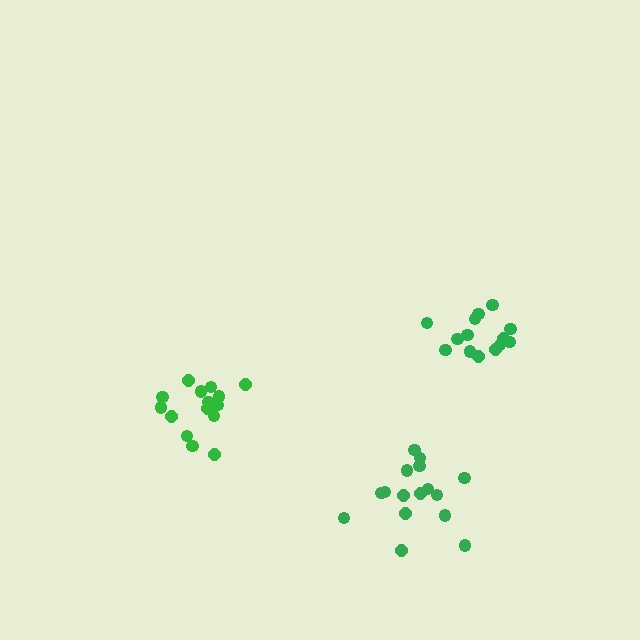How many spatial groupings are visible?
There are 3 spatial groupings.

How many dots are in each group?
Group 1: 14 dots, Group 2: 16 dots, Group 3: 15 dots (45 total).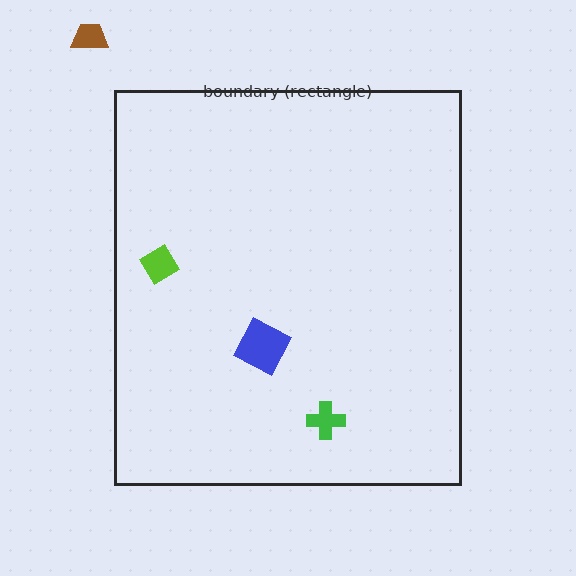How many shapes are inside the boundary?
3 inside, 1 outside.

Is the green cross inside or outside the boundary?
Inside.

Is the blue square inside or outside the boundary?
Inside.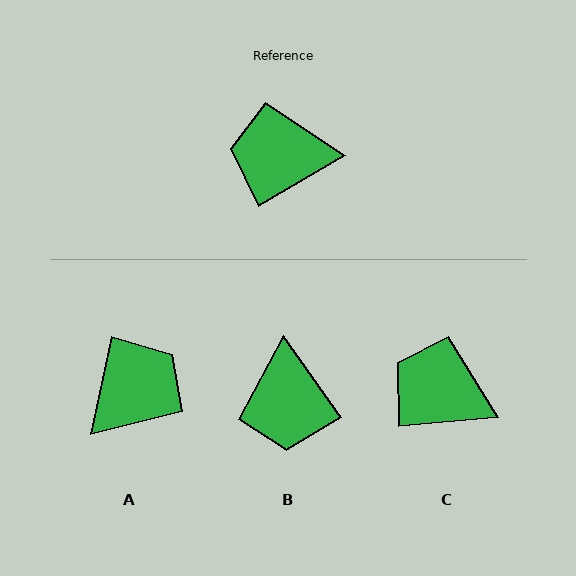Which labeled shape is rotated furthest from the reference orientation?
A, about 132 degrees away.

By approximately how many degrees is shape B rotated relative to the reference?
Approximately 95 degrees counter-clockwise.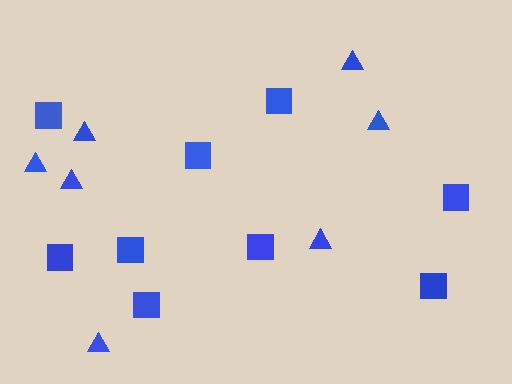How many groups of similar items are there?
There are 2 groups: one group of triangles (7) and one group of squares (9).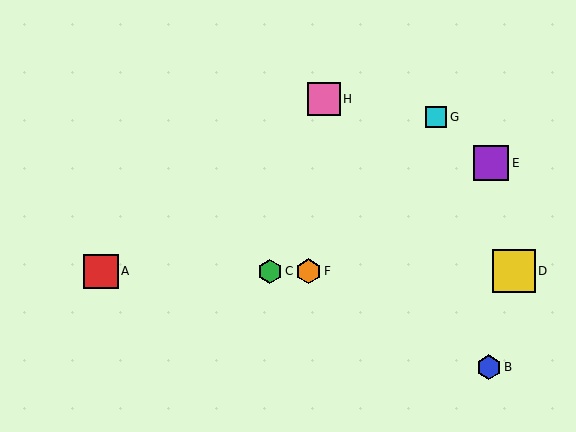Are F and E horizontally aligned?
No, F is at y≈271 and E is at y≈163.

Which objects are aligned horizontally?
Objects A, C, D, F are aligned horizontally.